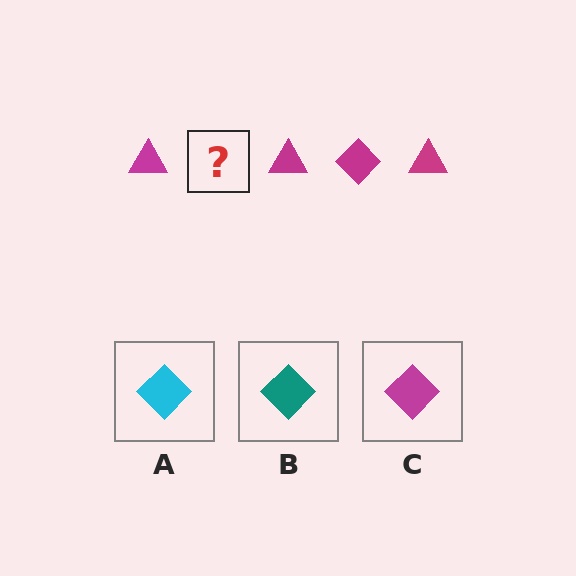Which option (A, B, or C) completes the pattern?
C.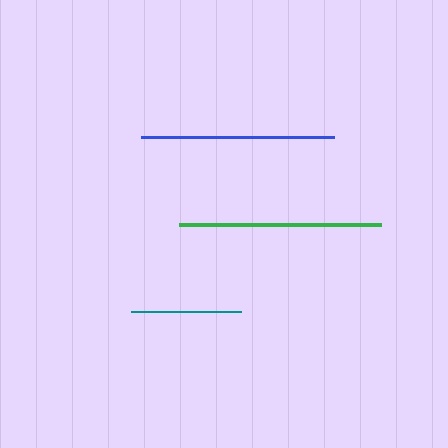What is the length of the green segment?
The green segment is approximately 202 pixels long.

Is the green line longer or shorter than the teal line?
The green line is longer than the teal line.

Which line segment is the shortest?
The teal line is the shortest at approximately 110 pixels.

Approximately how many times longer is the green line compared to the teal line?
The green line is approximately 1.8 times the length of the teal line.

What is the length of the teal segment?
The teal segment is approximately 110 pixels long.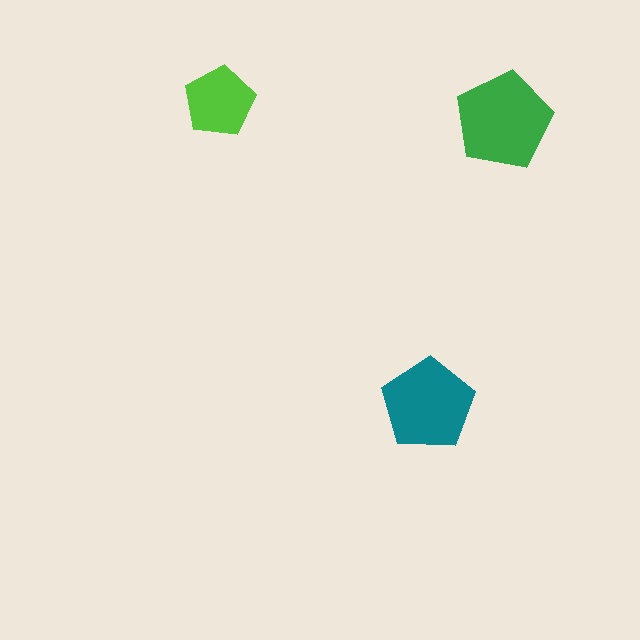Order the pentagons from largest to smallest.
the green one, the teal one, the lime one.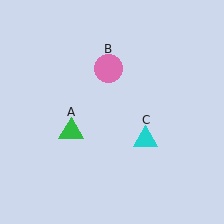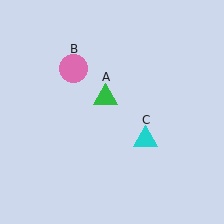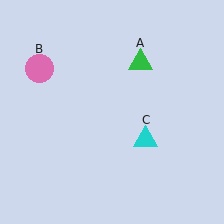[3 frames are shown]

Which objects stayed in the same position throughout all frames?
Cyan triangle (object C) remained stationary.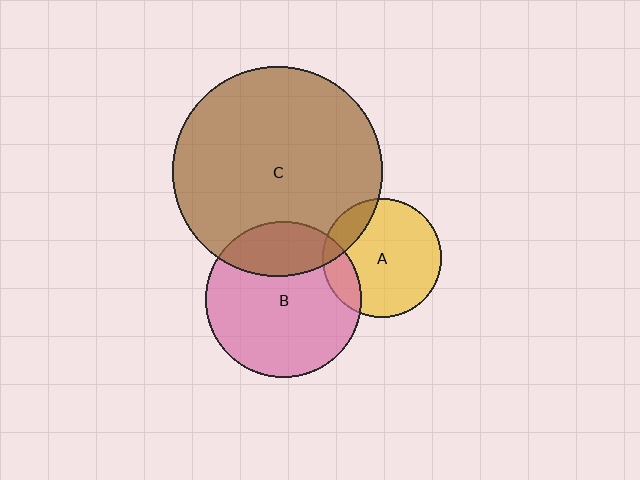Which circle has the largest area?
Circle C (brown).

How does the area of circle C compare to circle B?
Approximately 1.8 times.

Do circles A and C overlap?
Yes.